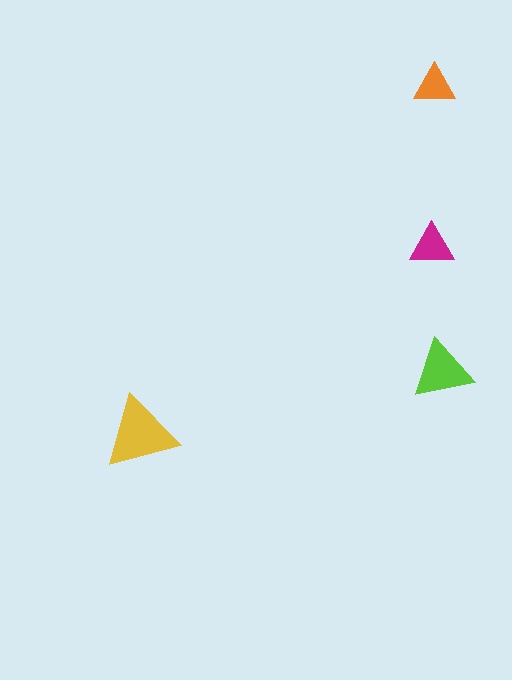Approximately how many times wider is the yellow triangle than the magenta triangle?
About 1.5 times wider.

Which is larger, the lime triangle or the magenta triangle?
The lime one.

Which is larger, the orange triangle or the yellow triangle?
The yellow one.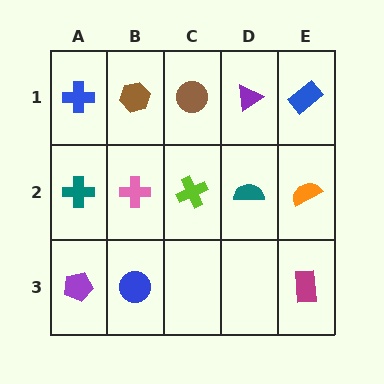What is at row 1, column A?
A blue cross.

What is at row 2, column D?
A teal semicircle.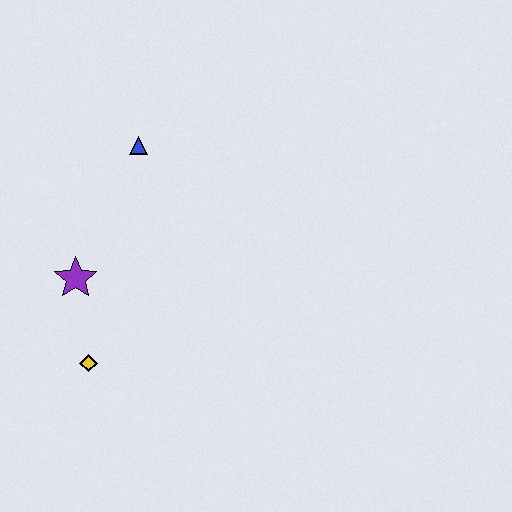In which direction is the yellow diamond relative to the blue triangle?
The yellow diamond is below the blue triangle.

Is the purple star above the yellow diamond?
Yes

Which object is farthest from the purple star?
The blue triangle is farthest from the purple star.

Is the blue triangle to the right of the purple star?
Yes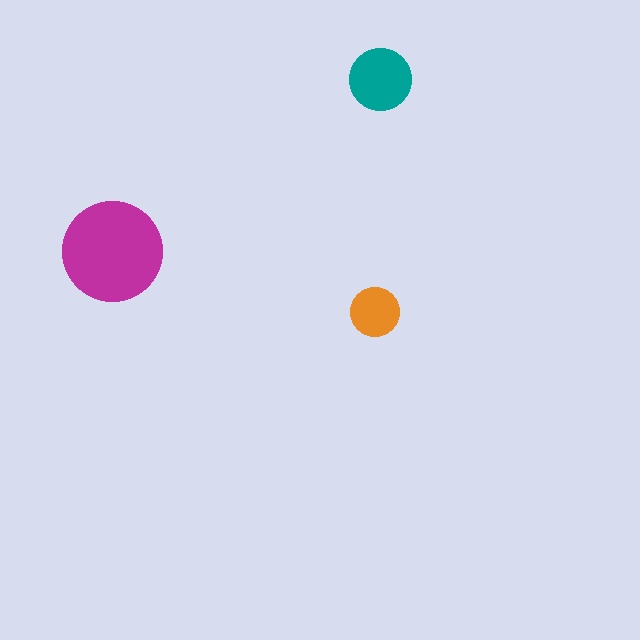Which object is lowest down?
The orange circle is bottommost.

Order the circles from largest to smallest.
the magenta one, the teal one, the orange one.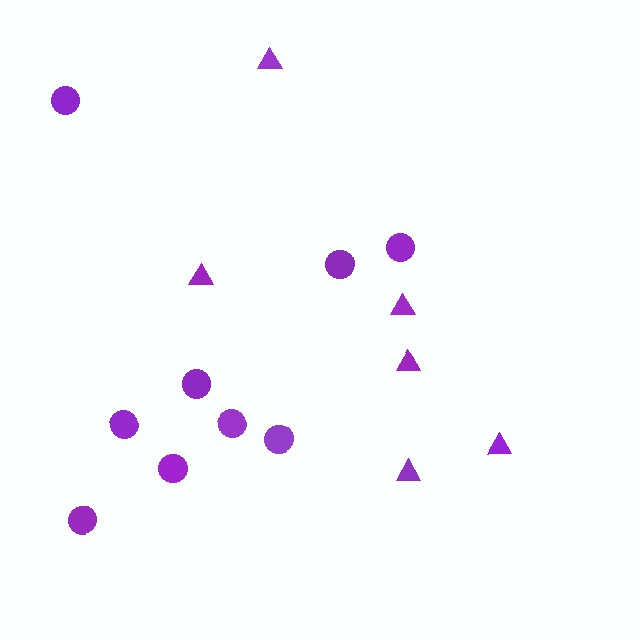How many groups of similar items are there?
There are 2 groups: one group of triangles (6) and one group of circles (9).